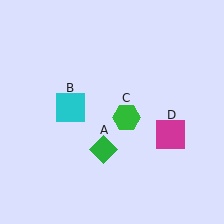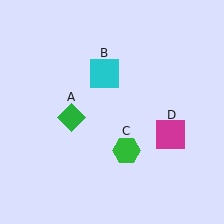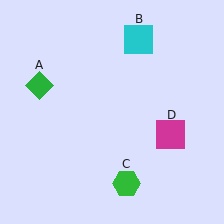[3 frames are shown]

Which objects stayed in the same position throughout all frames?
Magenta square (object D) remained stationary.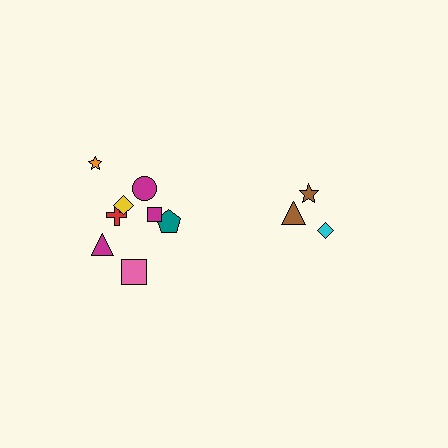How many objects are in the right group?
There are 3 objects.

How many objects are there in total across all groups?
There are 11 objects.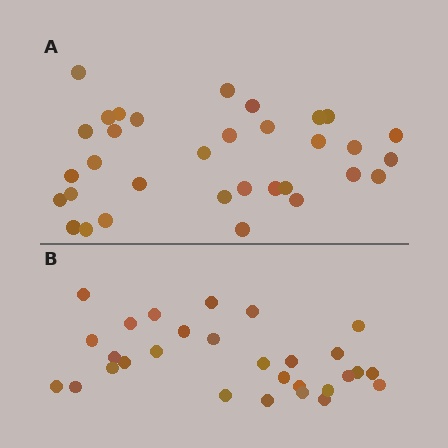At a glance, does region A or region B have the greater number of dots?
Region A (the top region) has more dots.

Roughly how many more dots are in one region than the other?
Region A has about 4 more dots than region B.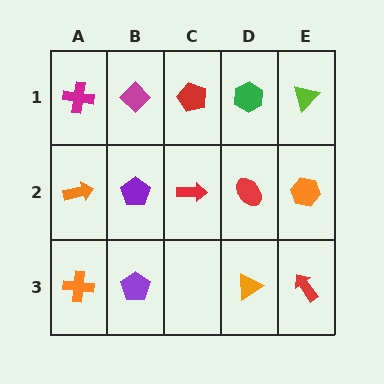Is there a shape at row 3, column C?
No, that cell is empty.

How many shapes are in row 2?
5 shapes.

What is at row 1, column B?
A magenta diamond.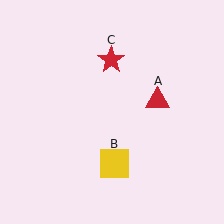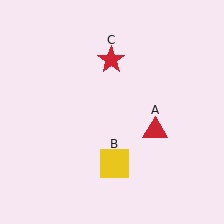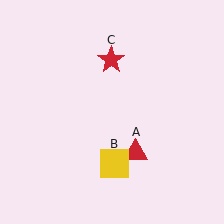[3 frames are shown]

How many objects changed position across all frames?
1 object changed position: red triangle (object A).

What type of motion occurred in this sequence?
The red triangle (object A) rotated clockwise around the center of the scene.